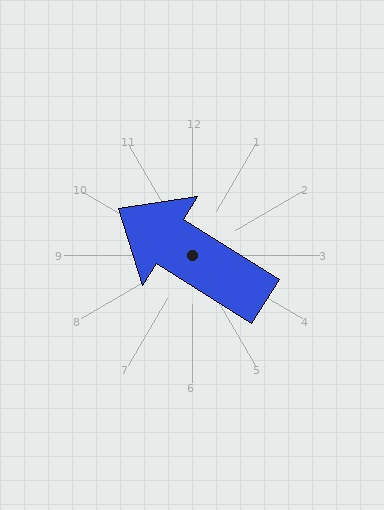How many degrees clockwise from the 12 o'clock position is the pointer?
Approximately 302 degrees.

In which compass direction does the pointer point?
Northwest.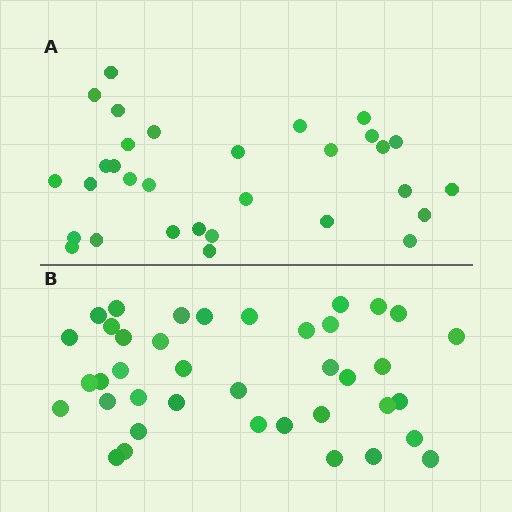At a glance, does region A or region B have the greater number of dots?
Region B (the bottom region) has more dots.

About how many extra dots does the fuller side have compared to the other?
Region B has roughly 8 or so more dots than region A.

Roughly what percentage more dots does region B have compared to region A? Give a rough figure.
About 25% more.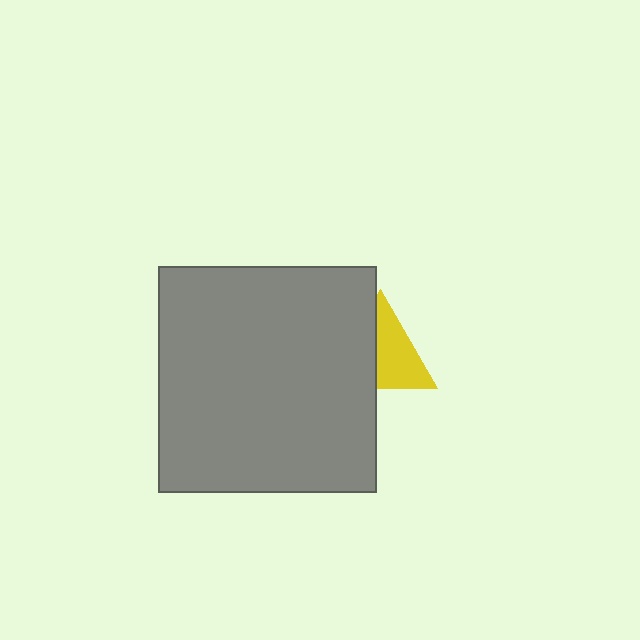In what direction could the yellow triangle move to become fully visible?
The yellow triangle could move right. That would shift it out from behind the gray rectangle entirely.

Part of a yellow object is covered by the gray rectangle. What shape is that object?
It is a triangle.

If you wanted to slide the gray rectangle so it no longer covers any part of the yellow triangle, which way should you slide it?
Slide it left — that is the most direct way to separate the two shapes.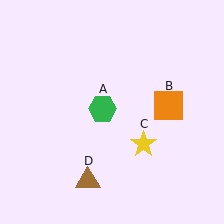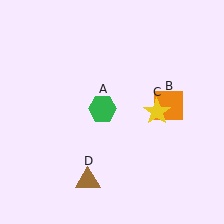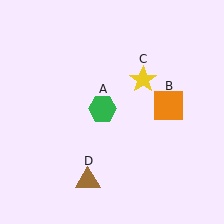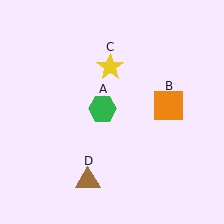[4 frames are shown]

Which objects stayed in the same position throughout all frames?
Green hexagon (object A) and orange square (object B) and brown triangle (object D) remained stationary.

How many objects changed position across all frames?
1 object changed position: yellow star (object C).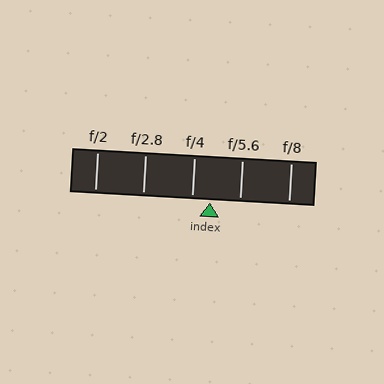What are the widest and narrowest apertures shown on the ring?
The widest aperture shown is f/2 and the narrowest is f/8.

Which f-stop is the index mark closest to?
The index mark is closest to f/4.